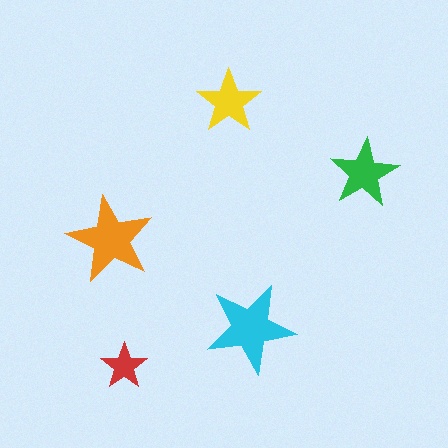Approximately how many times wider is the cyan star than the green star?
About 1.5 times wider.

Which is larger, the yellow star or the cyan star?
The cyan one.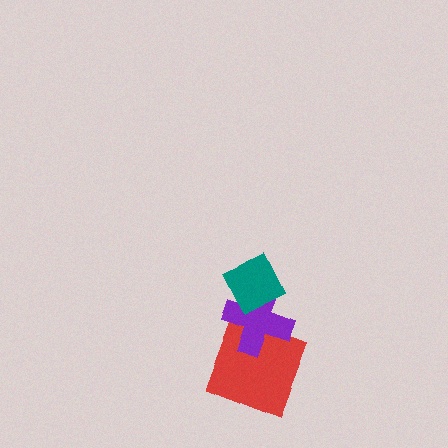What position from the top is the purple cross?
The purple cross is 2nd from the top.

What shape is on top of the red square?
The purple cross is on top of the red square.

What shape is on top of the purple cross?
The teal diamond is on top of the purple cross.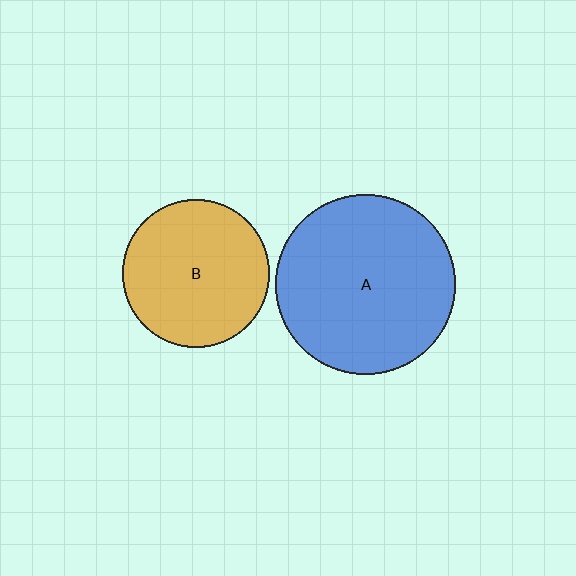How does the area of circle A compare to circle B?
Approximately 1.5 times.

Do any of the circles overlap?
No, none of the circles overlap.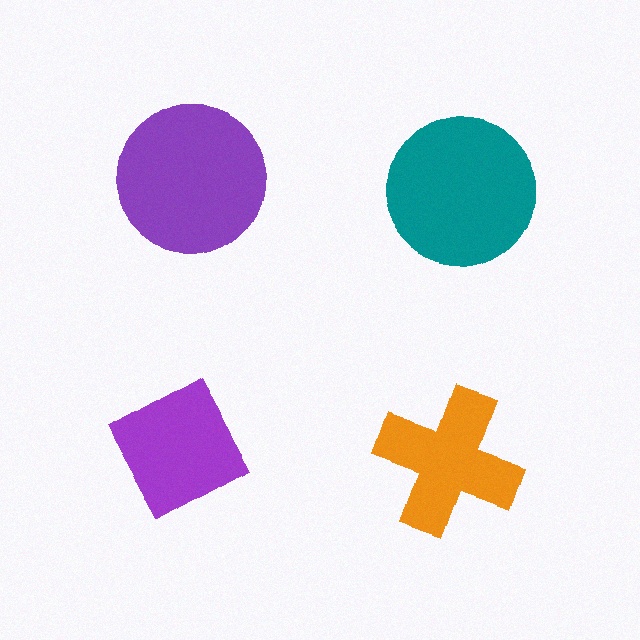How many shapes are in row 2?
2 shapes.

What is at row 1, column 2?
A teal circle.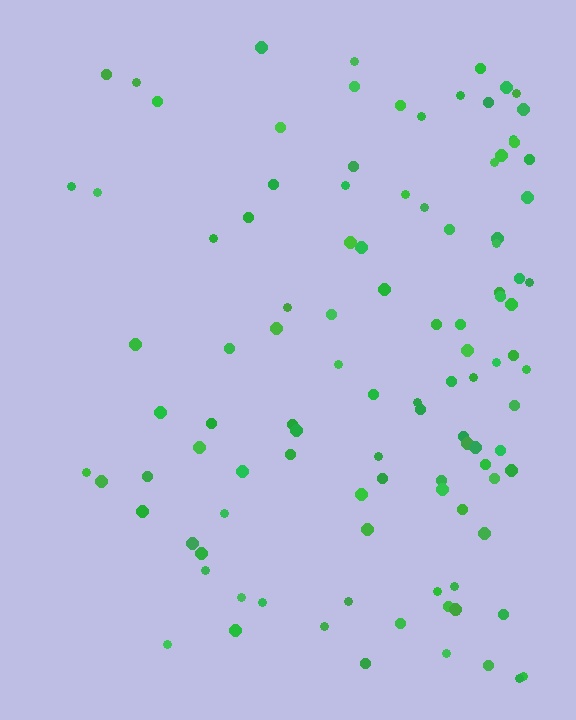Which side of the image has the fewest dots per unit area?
The left.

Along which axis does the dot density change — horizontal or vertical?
Horizontal.